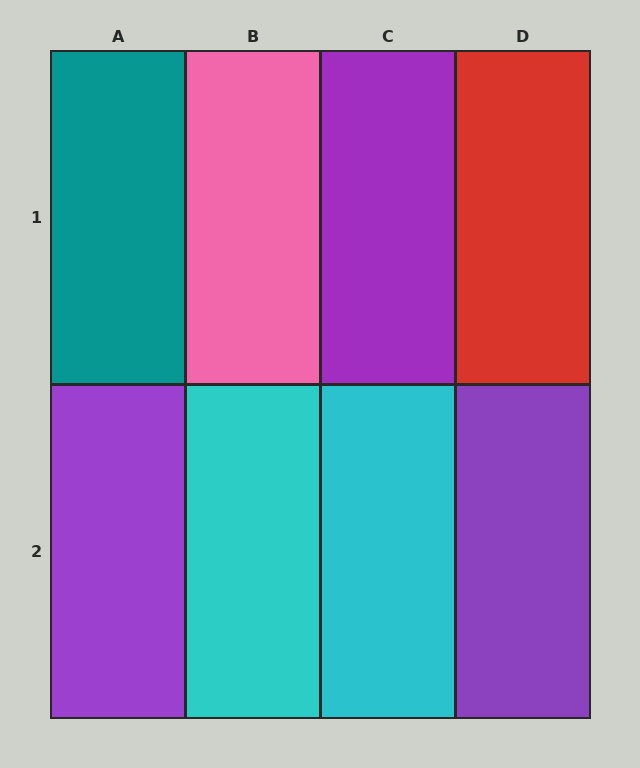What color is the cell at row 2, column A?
Purple.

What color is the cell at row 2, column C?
Cyan.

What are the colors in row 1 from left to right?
Teal, pink, purple, red.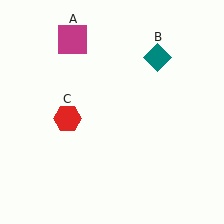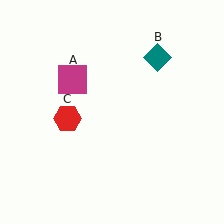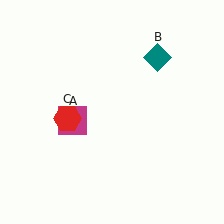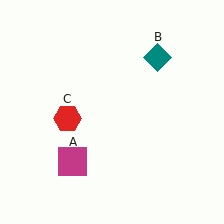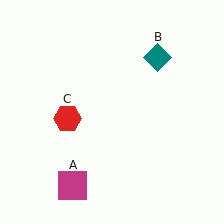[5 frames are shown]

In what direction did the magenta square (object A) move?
The magenta square (object A) moved down.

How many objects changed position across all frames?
1 object changed position: magenta square (object A).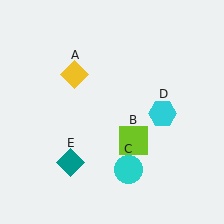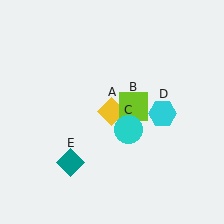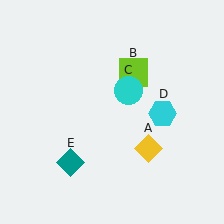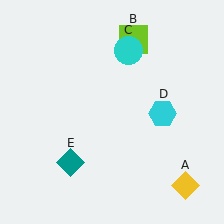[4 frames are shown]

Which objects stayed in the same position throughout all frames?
Cyan hexagon (object D) and teal diamond (object E) remained stationary.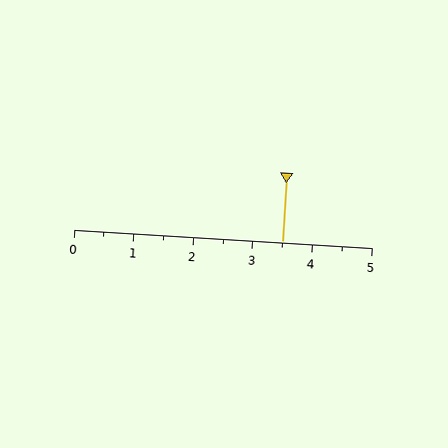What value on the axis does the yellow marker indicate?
The marker indicates approximately 3.5.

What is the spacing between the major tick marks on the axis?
The major ticks are spaced 1 apart.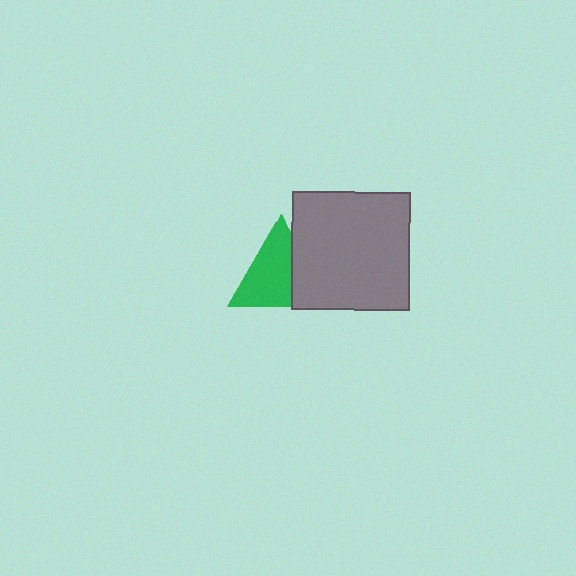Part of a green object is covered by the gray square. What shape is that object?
It is a triangle.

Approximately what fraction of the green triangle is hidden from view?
Roughly 32% of the green triangle is hidden behind the gray square.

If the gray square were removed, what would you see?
You would see the complete green triangle.